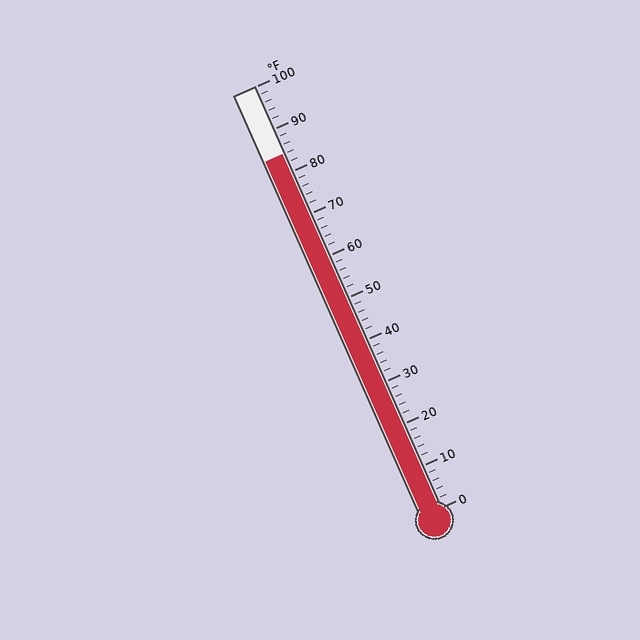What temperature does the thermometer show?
The thermometer shows approximately 84°F.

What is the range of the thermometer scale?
The thermometer scale ranges from 0°F to 100°F.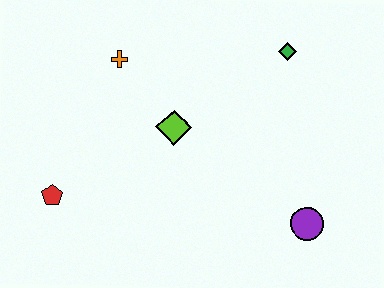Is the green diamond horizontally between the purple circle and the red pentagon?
Yes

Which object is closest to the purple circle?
The lime diamond is closest to the purple circle.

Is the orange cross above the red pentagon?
Yes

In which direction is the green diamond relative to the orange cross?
The green diamond is to the right of the orange cross.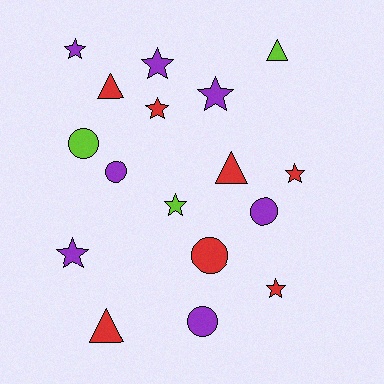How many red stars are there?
There are 3 red stars.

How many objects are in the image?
There are 17 objects.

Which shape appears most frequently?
Star, with 8 objects.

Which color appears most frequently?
Purple, with 7 objects.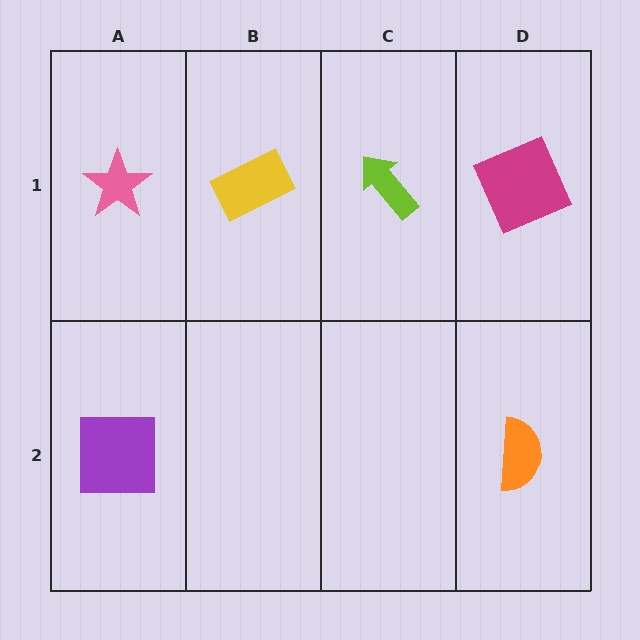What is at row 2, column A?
A purple square.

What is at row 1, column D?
A magenta square.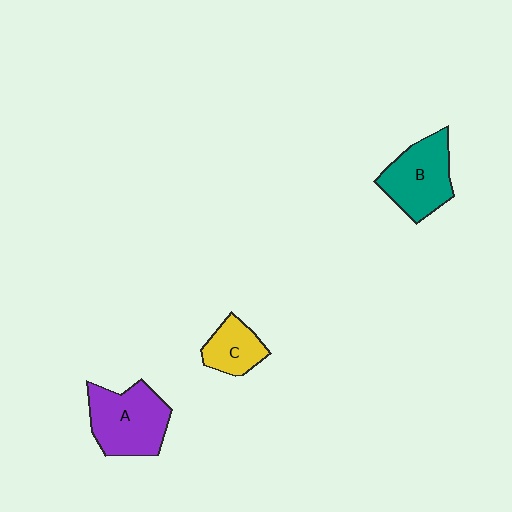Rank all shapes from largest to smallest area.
From largest to smallest: A (purple), B (teal), C (yellow).